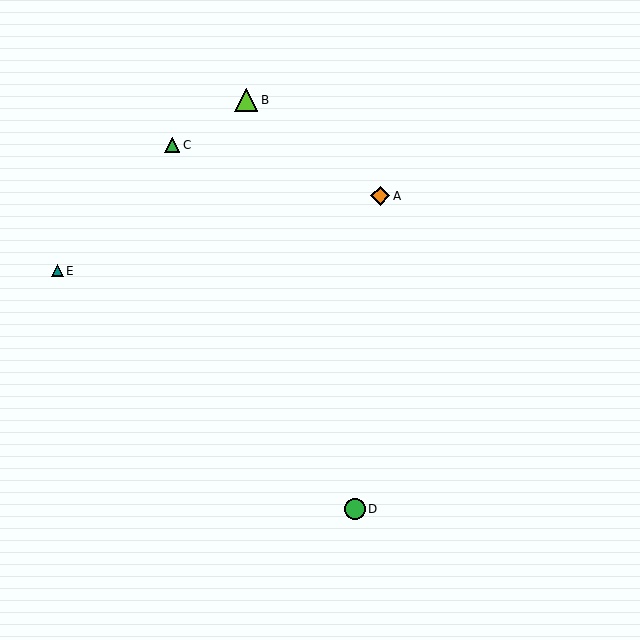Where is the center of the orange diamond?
The center of the orange diamond is at (380, 196).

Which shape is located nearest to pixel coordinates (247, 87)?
The lime triangle (labeled B) at (246, 100) is nearest to that location.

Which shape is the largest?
The lime triangle (labeled B) is the largest.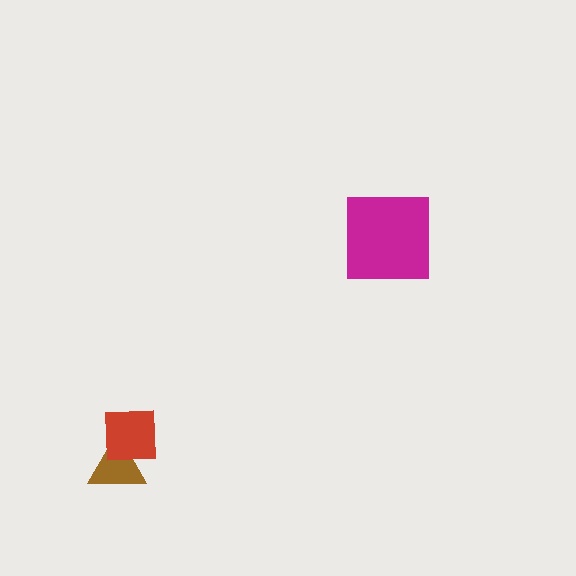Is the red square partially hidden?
No, no other shape covers it.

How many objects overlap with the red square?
1 object overlaps with the red square.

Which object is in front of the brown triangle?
The red square is in front of the brown triangle.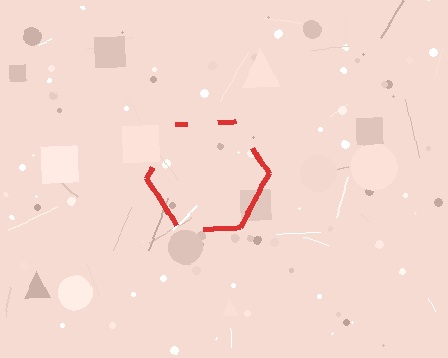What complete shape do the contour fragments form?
The contour fragments form a hexagon.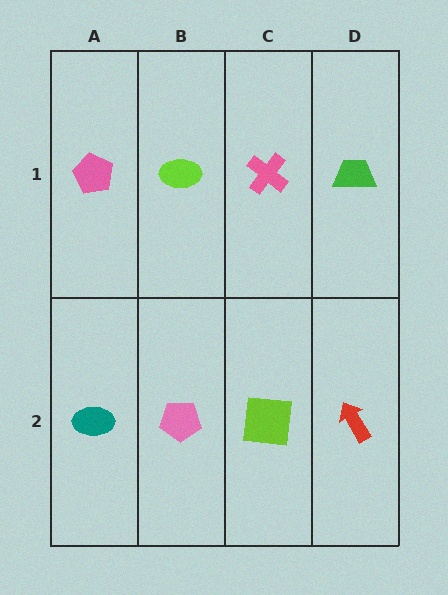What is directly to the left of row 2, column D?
A lime square.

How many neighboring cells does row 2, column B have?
3.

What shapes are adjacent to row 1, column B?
A pink pentagon (row 2, column B), a pink pentagon (row 1, column A), a pink cross (row 1, column C).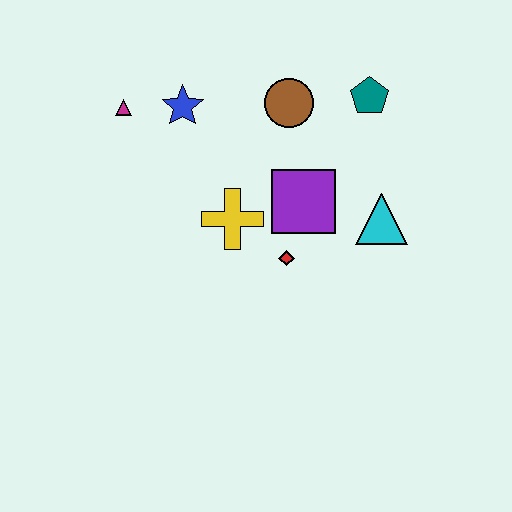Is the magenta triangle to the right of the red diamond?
No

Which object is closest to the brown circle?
The teal pentagon is closest to the brown circle.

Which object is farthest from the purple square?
The magenta triangle is farthest from the purple square.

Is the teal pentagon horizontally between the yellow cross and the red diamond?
No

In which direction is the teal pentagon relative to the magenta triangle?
The teal pentagon is to the right of the magenta triangle.